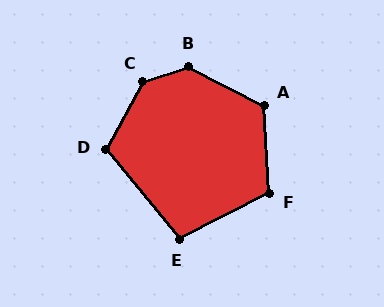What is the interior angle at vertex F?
Approximately 114 degrees (obtuse).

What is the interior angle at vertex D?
Approximately 111 degrees (obtuse).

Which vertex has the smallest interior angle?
E, at approximately 102 degrees.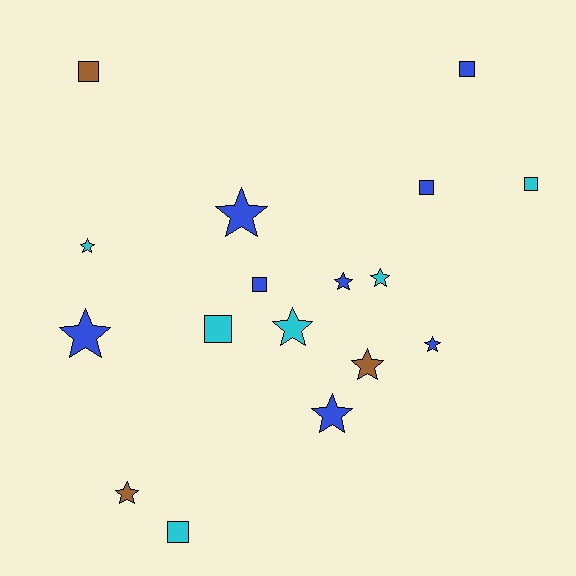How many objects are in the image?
There are 17 objects.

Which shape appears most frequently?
Star, with 10 objects.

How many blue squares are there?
There are 3 blue squares.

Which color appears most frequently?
Blue, with 8 objects.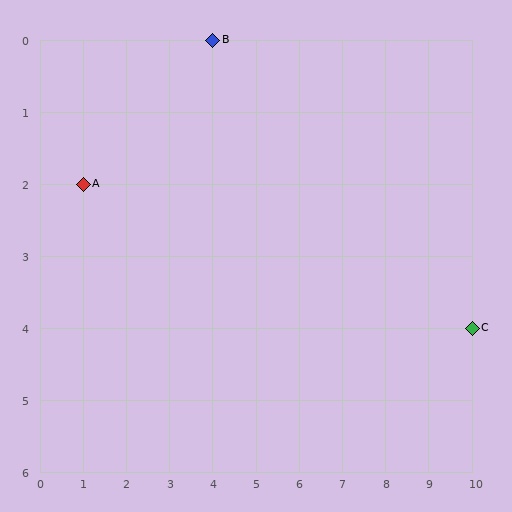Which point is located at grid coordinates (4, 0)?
Point B is at (4, 0).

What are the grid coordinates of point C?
Point C is at grid coordinates (10, 4).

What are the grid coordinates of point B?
Point B is at grid coordinates (4, 0).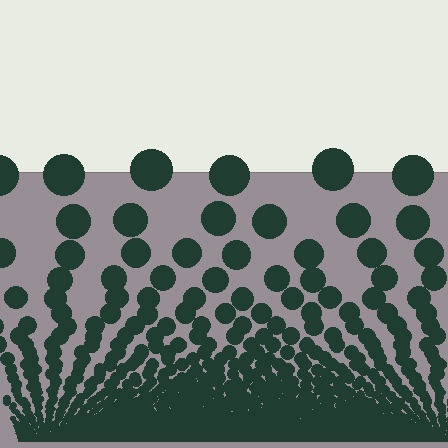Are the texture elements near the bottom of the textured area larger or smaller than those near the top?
Smaller. The gradient is inverted — elements near the bottom are smaller and denser.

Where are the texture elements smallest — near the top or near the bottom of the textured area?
Near the bottom.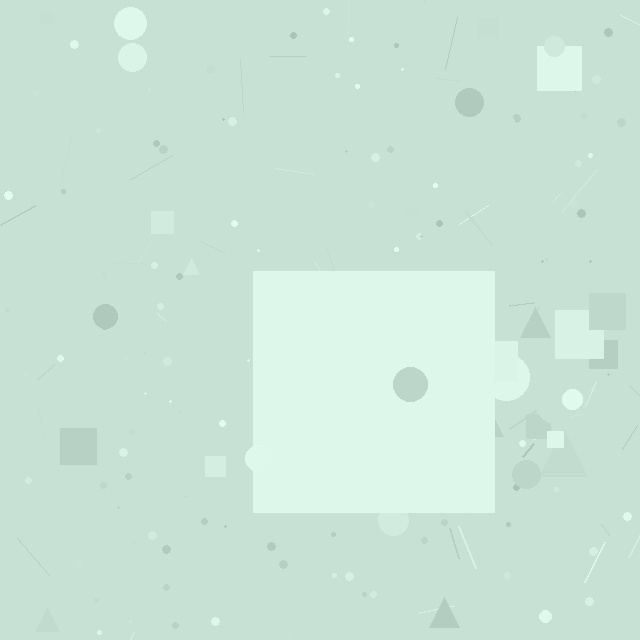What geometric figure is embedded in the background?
A square is embedded in the background.